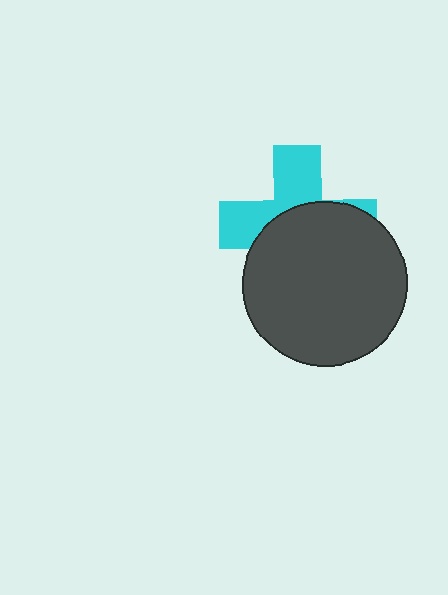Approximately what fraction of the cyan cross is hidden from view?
Roughly 57% of the cyan cross is hidden behind the dark gray circle.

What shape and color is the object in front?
The object in front is a dark gray circle.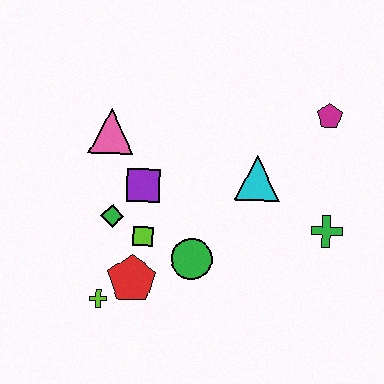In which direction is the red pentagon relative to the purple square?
The red pentagon is below the purple square.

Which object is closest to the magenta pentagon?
The cyan triangle is closest to the magenta pentagon.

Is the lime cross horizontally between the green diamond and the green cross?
No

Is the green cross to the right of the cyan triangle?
Yes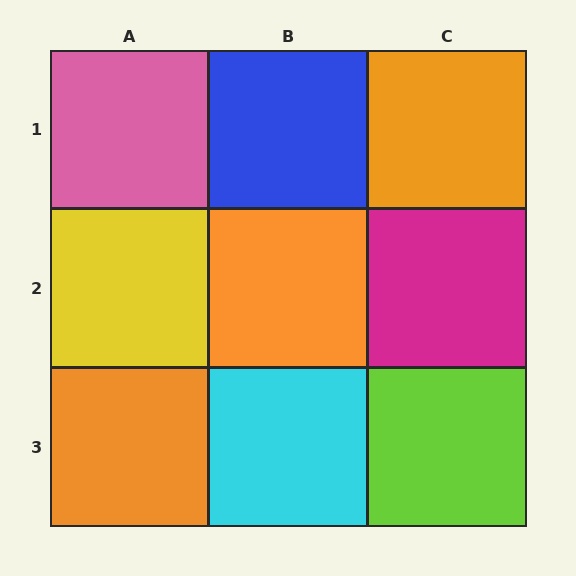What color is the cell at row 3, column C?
Lime.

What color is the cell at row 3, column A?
Orange.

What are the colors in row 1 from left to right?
Pink, blue, orange.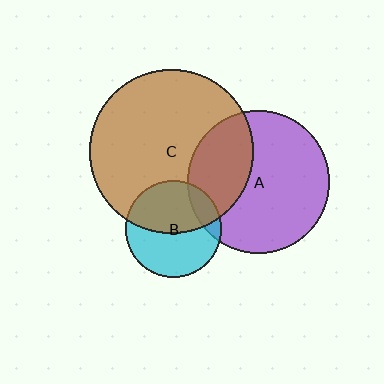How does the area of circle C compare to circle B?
Approximately 2.9 times.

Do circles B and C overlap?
Yes.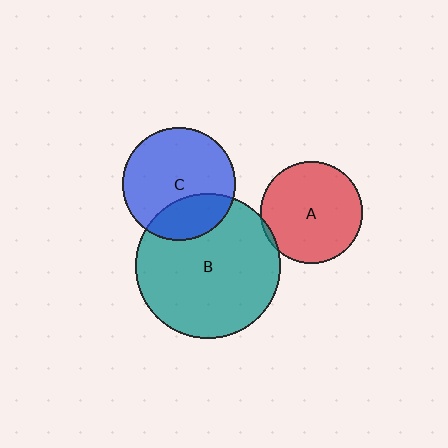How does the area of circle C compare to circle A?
Approximately 1.2 times.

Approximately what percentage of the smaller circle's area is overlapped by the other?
Approximately 5%.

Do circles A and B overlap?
Yes.